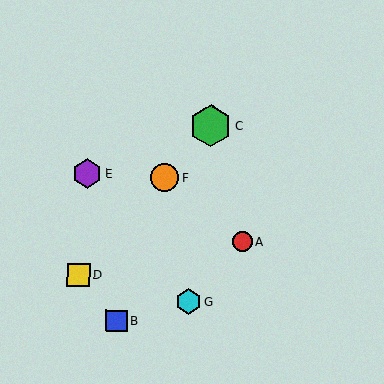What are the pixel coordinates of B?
Object B is at (117, 321).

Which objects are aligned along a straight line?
Objects C, D, F are aligned along a straight line.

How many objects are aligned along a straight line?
3 objects (C, D, F) are aligned along a straight line.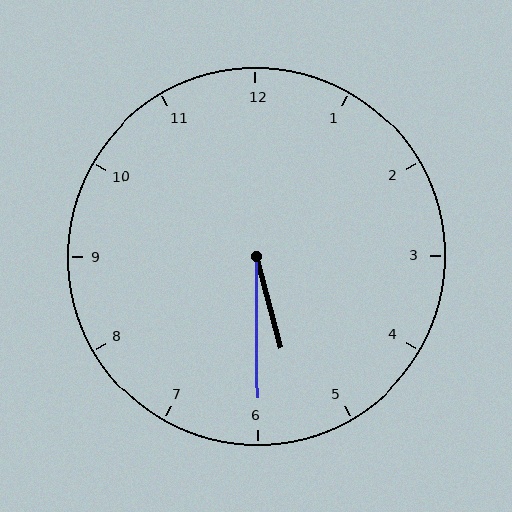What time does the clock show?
5:30.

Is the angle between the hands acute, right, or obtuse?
It is acute.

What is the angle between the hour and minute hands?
Approximately 15 degrees.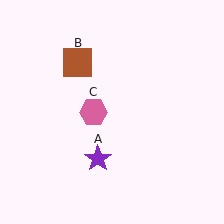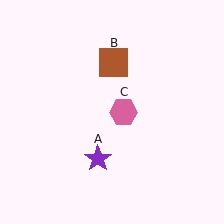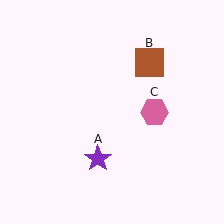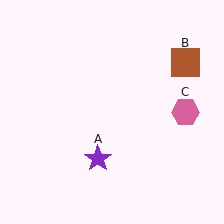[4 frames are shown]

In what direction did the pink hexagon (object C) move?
The pink hexagon (object C) moved right.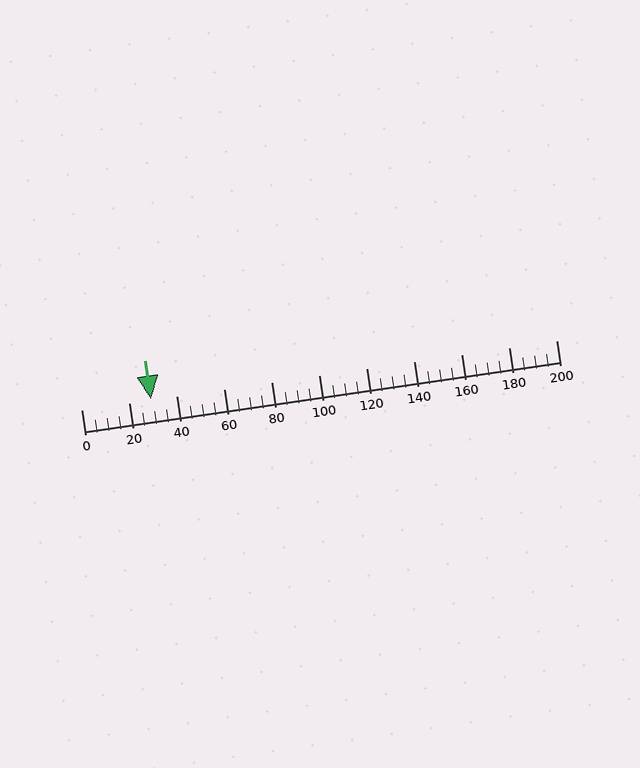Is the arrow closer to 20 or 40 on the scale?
The arrow is closer to 20.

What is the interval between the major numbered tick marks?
The major tick marks are spaced 20 units apart.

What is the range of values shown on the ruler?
The ruler shows values from 0 to 200.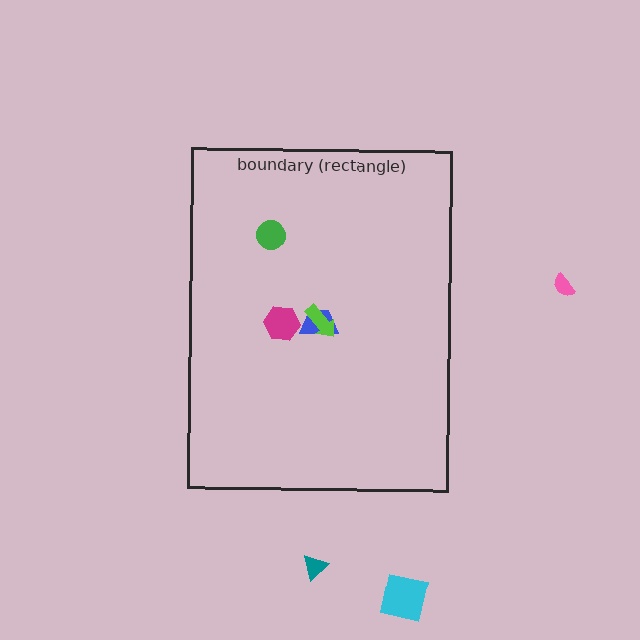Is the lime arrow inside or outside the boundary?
Inside.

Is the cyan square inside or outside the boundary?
Outside.